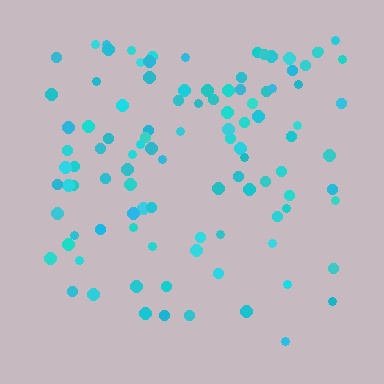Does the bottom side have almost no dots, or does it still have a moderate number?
Still a moderate number, just noticeably fewer than the top.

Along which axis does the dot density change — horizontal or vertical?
Vertical.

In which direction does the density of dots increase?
From bottom to top, with the top side densest.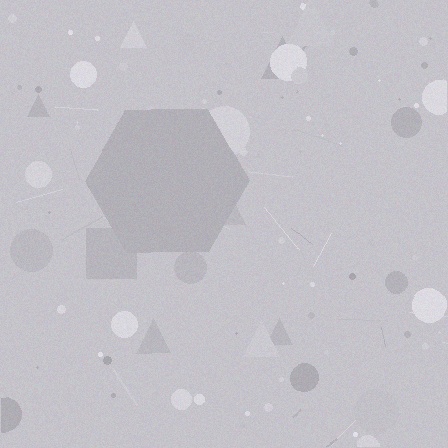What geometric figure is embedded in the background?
A hexagon is embedded in the background.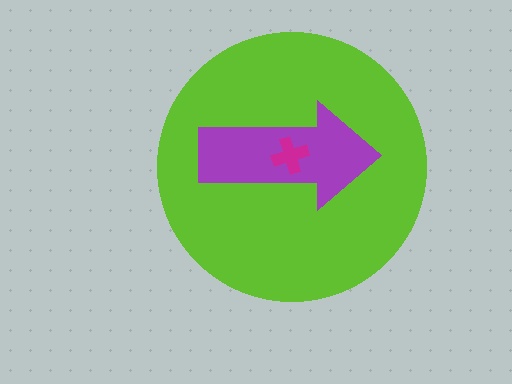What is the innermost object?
The magenta cross.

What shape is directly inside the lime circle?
The purple arrow.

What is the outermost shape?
The lime circle.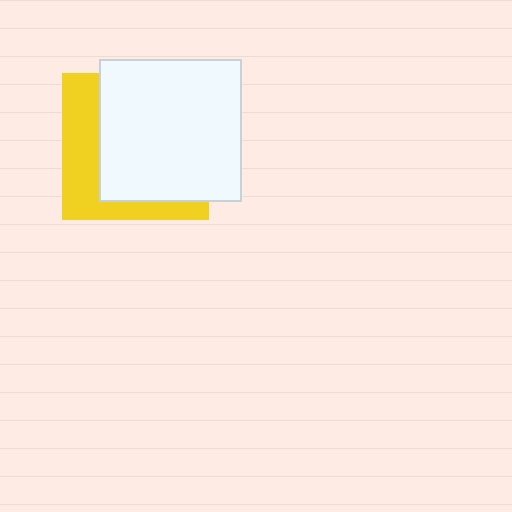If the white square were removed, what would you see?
You would see the complete yellow square.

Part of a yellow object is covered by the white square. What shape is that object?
It is a square.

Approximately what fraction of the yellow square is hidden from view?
Roughly 65% of the yellow square is hidden behind the white square.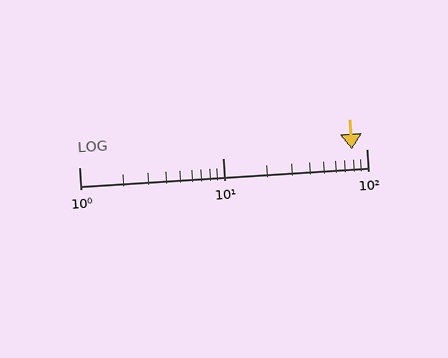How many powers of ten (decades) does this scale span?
The scale spans 2 decades, from 1 to 100.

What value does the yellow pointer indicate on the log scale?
The pointer indicates approximately 79.